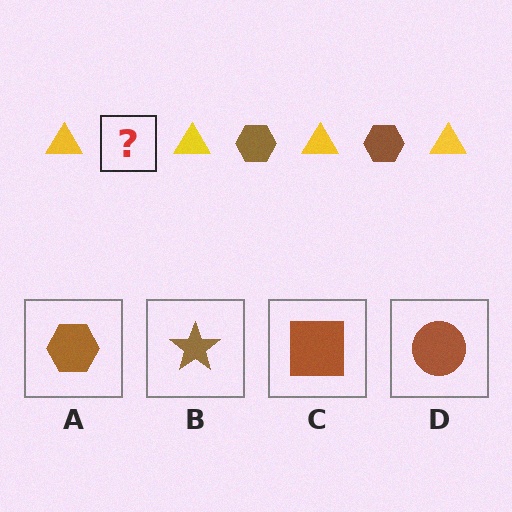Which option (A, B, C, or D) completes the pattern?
A.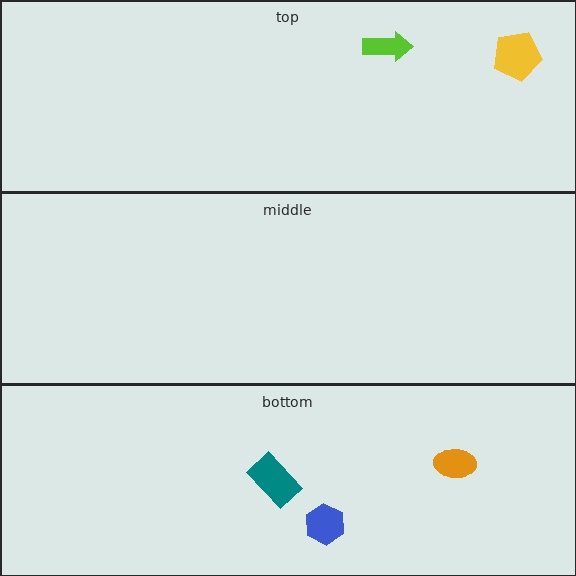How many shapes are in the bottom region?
3.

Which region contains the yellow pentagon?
The top region.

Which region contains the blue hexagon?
The bottom region.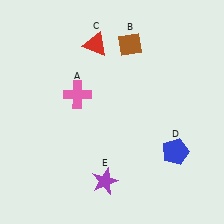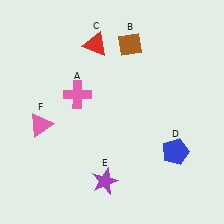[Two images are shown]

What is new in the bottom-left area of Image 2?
A pink triangle (F) was added in the bottom-left area of Image 2.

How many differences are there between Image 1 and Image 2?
There is 1 difference between the two images.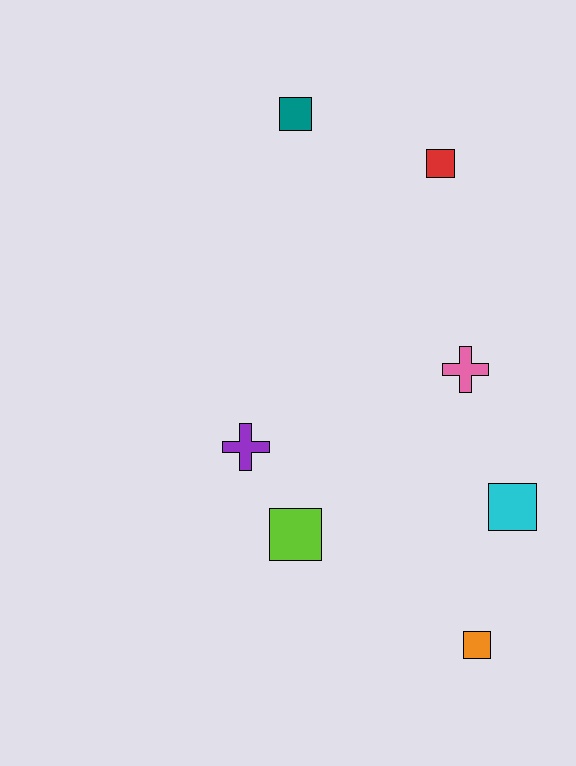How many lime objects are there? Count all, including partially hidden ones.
There is 1 lime object.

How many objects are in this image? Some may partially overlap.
There are 7 objects.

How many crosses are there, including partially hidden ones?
There are 2 crosses.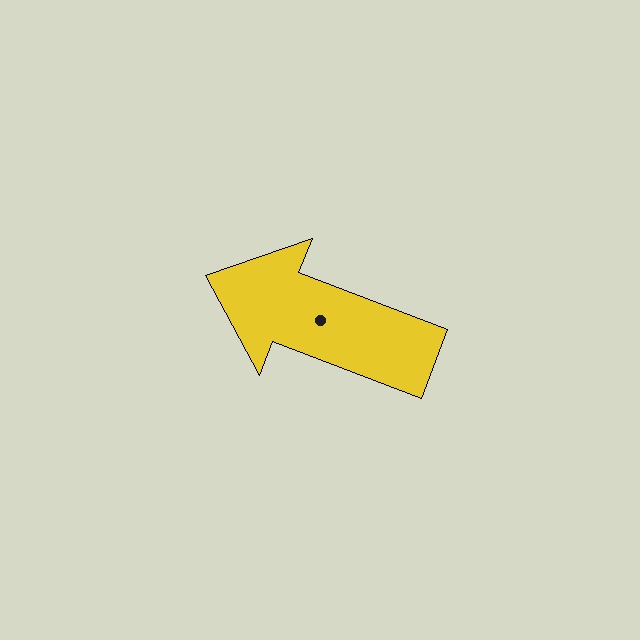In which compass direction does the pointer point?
West.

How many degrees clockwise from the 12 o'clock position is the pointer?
Approximately 291 degrees.